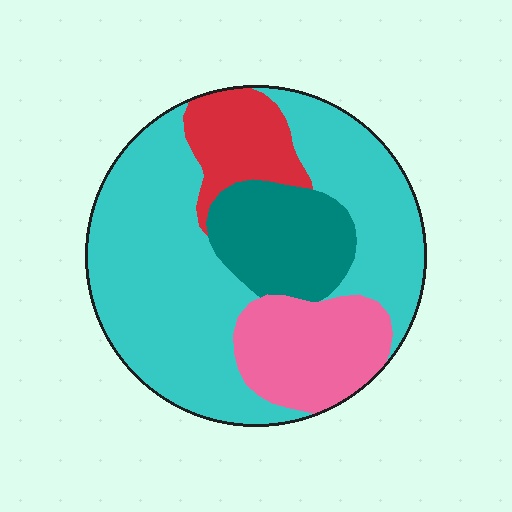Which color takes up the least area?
Red, at roughly 10%.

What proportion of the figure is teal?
Teal covers about 15% of the figure.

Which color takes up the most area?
Cyan, at roughly 55%.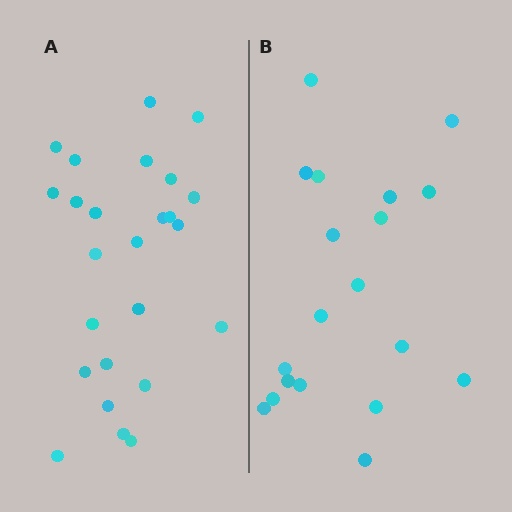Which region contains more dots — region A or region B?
Region A (the left region) has more dots.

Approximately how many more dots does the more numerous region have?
Region A has about 6 more dots than region B.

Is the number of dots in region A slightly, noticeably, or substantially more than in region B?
Region A has noticeably more, but not dramatically so. The ratio is roughly 1.3 to 1.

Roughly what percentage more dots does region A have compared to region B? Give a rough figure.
About 30% more.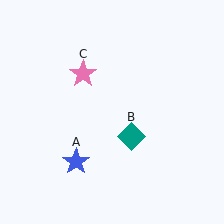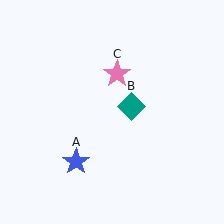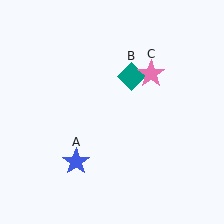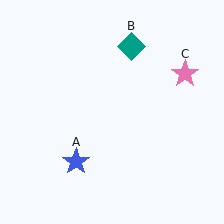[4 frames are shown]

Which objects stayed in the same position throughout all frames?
Blue star (object A) remained stationary.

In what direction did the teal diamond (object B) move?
The teal diamond (object B) moved up.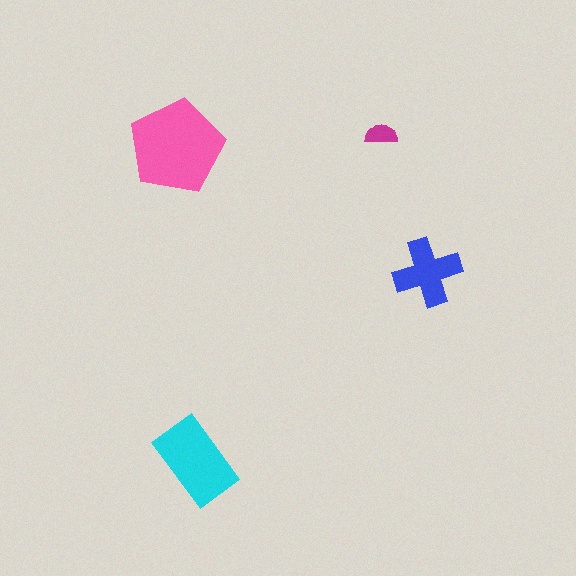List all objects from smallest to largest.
The magenta semicircle, the blue cross, the cyan rectangle, the pink pentagon.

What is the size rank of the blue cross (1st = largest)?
3rd.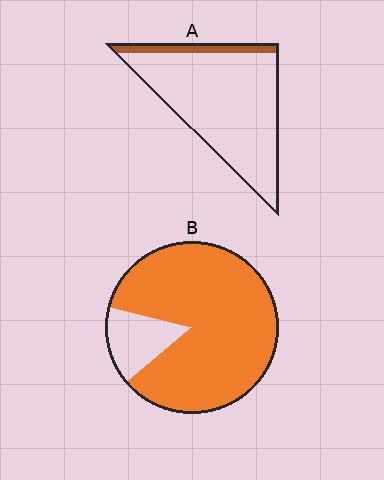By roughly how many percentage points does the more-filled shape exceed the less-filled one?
By roughly 75 percentage points (B over A).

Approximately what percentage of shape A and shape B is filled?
A is approximately 10% and B is approximately 85%.